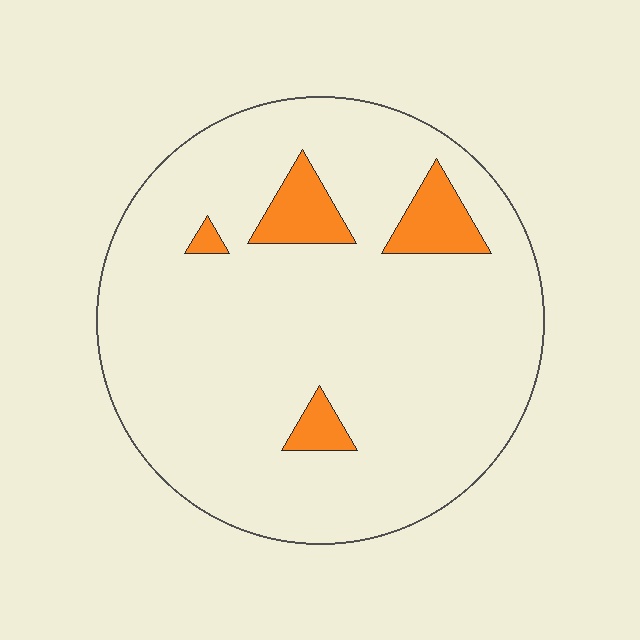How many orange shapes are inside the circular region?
4.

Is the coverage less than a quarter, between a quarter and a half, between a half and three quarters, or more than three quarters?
Less than a quarter.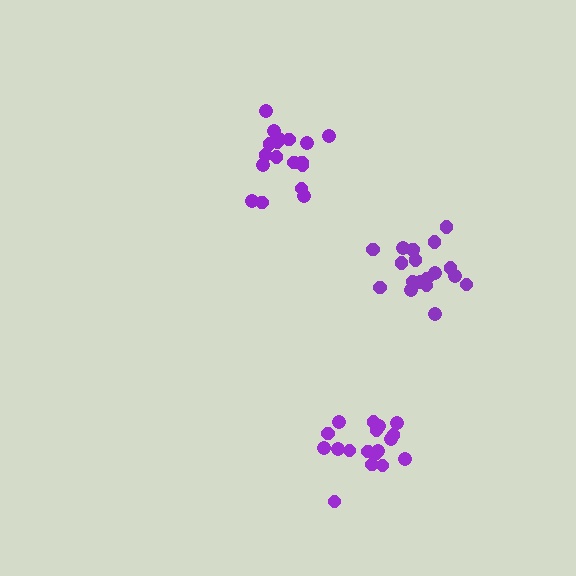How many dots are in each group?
Group 1: 18 dots, Group 2: 18 dots, Group 3: 19 dots (55 total).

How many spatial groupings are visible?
There are 3 spatial groupings.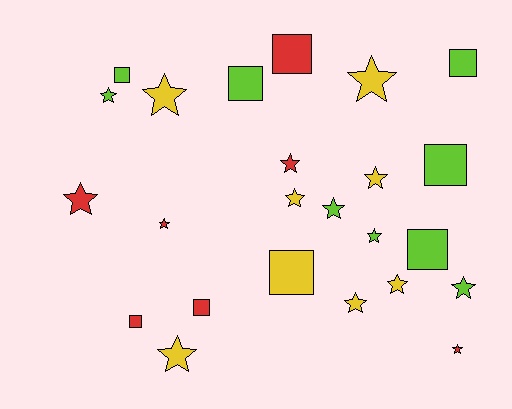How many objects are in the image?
There are 24 objects.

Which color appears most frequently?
Lime, with 9 objects.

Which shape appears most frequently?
Star, with 15 objects.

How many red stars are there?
There are 4 red stars.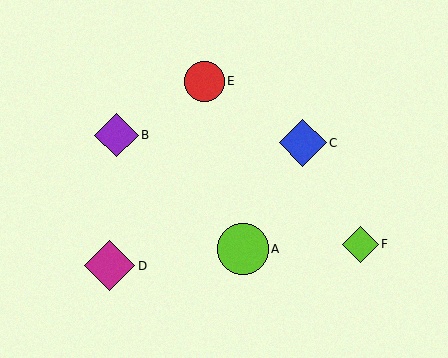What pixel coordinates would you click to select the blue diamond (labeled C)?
Click at (303, 143) to select the blue diamond C.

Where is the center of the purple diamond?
The center of the purple diamond is at (116, 135).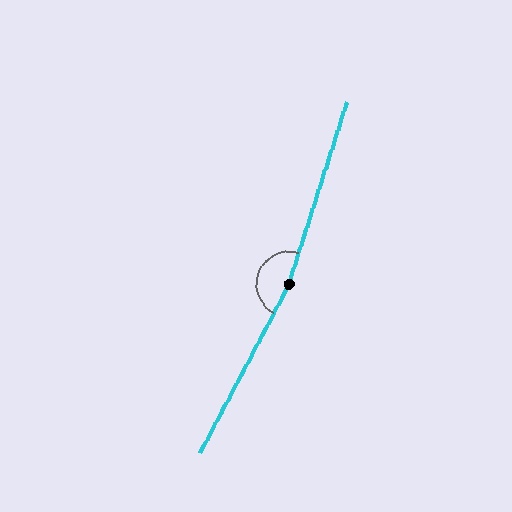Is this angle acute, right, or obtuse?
It is obtuse.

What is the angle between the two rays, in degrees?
Approximately 170 degrees.